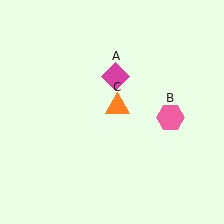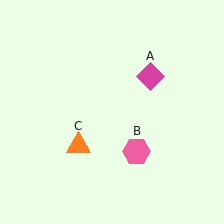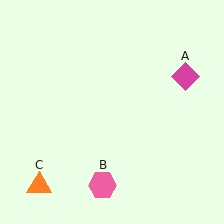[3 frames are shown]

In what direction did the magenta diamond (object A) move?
The magenta diamond (object A) moved right.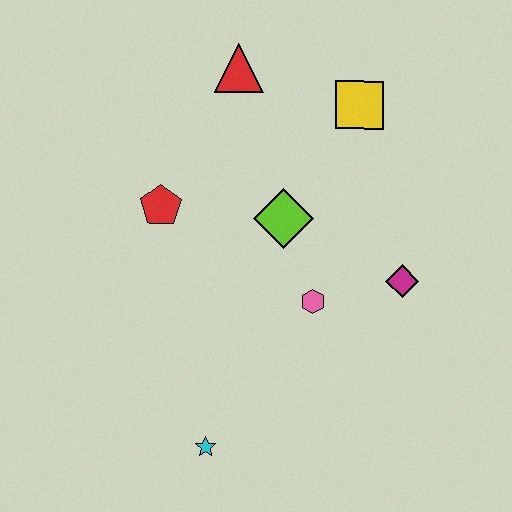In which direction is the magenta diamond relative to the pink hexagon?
The magenta diamond is to the right of the pink hexagon.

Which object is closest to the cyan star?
The pink hexagon is closest to the cyan star.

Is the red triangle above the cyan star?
Yes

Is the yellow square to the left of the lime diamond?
No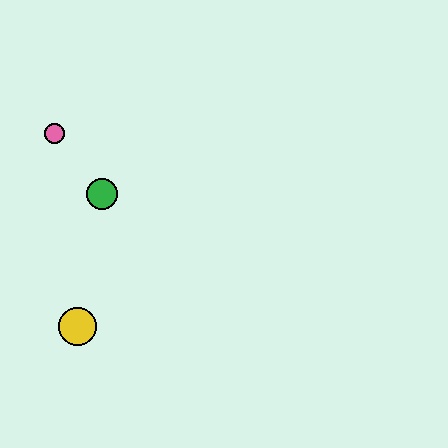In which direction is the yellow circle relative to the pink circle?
The yellow circle is below the pink circle.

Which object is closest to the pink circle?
The green circle is closest to the pink circle.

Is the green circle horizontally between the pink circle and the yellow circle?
No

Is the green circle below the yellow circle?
No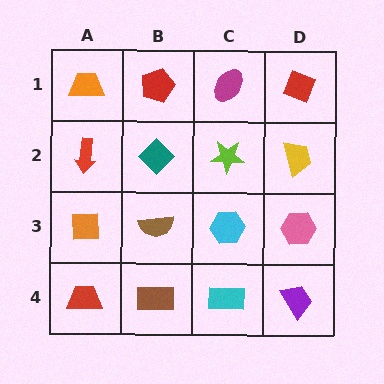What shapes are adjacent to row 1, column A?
A red arrow (row 2, column A), a red pentagon (row 1, column B).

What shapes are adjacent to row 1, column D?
A yellow trapezoid (row 2, column D), a magenta ellipse (row 1, column C).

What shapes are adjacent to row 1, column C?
A lime star (row 2, column C), a red pentagon (row 1, column B), a red diamond (row 1, column D).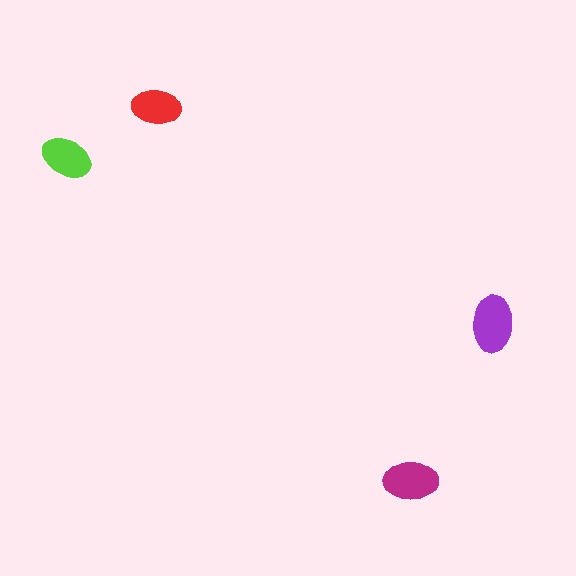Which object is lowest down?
The magenta ellipse is bottommost.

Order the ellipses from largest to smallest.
the purple one, the magenta one, the lime one, the red one.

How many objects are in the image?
There are 4 objects in the image.